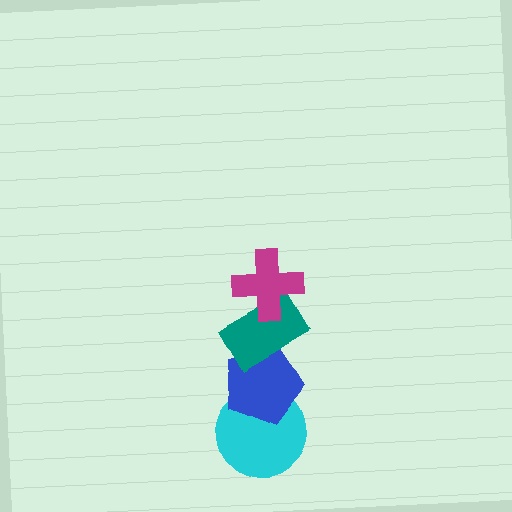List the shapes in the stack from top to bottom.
From top to bottom: the magenta cross, the teal rectangle, the blue pentagon, the cyan circle.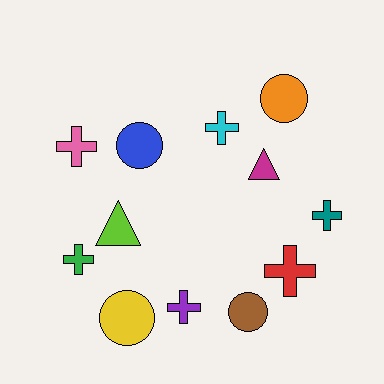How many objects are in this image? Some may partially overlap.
There are 12 objects.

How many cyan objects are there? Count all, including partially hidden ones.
There is 1 cyan object.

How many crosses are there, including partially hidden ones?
There are 6 crosses.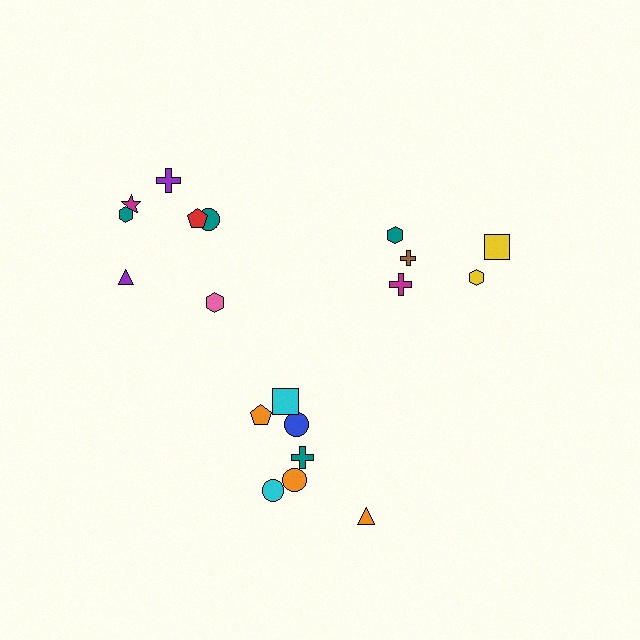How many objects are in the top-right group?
There are 5 objects.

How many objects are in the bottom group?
There are 7 objects.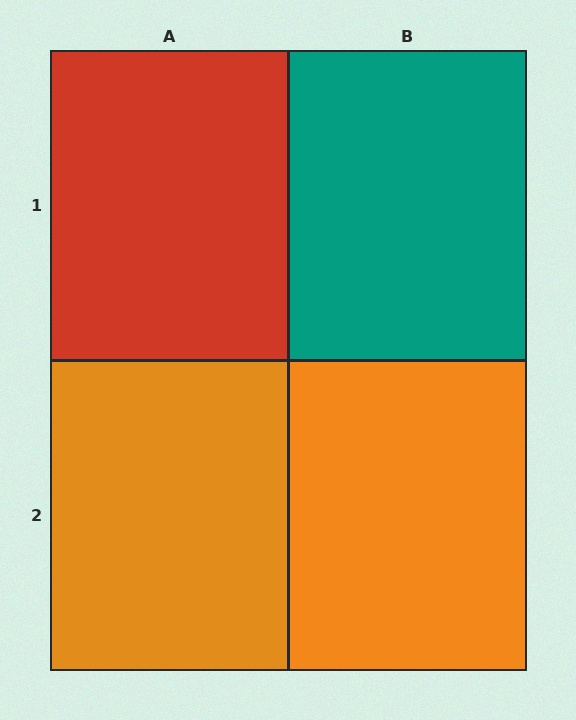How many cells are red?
1 cell is red.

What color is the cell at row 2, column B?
Orange.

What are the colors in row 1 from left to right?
Red, teal.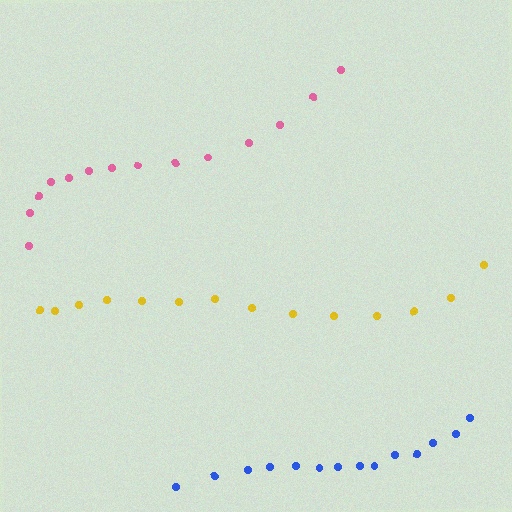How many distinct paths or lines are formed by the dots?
There are 3 distinct paths.